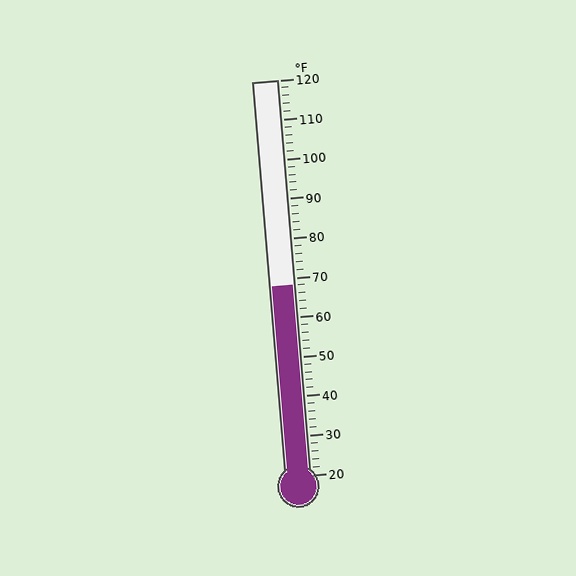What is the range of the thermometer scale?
The thermometer scale ranges from 20°F to 120°F.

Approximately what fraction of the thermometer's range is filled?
The thermometer is filled to approximately 50% of its range.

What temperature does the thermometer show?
The thermometer shows approximately 68°F.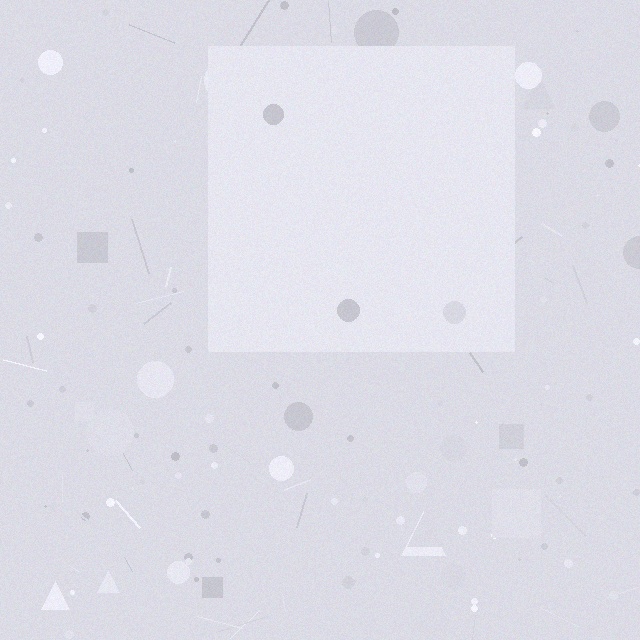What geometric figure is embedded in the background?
A square is embedded in the background.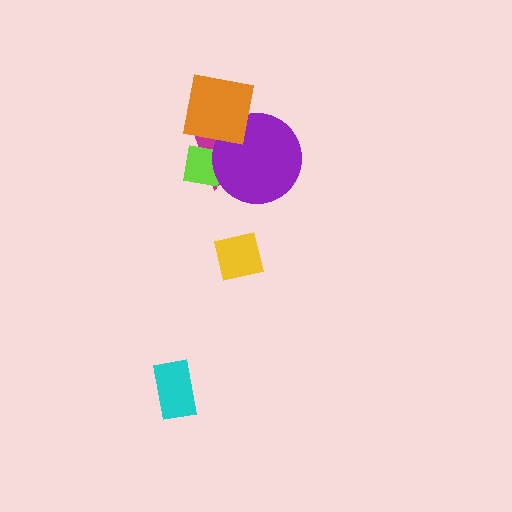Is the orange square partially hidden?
No, no other shape covers it.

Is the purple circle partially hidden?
Yes, it is partially covered by another shape.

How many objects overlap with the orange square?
3 objects overlap with the orange square.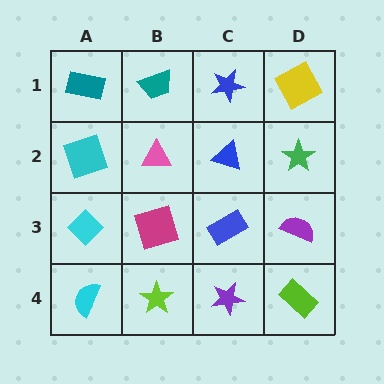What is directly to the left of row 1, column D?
A blue star.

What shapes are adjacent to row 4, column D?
A purple semicircle (row 3, column D), a purple star (row 4, column C).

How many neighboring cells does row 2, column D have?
3.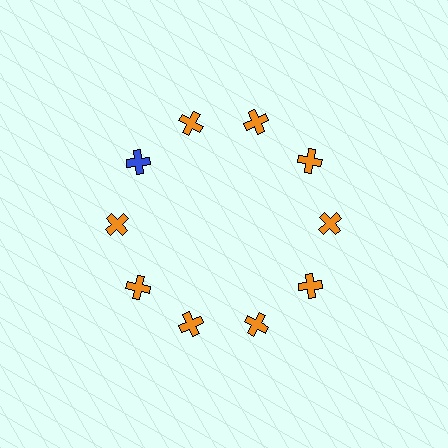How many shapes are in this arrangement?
There are 10 shapes arranged in a ring pattern.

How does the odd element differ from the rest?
It has a different color: blue instead of orange.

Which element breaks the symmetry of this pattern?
The blue cross at roughly the 10 o'clock position breaks the symmetry. All other shapes are orange crosses.